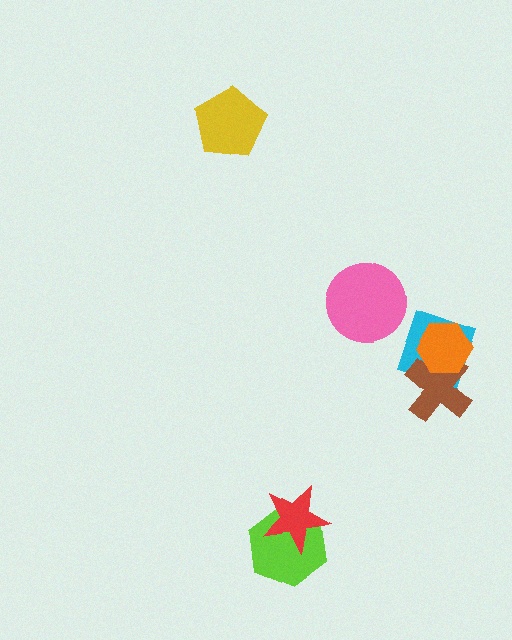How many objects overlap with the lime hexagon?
1 object overlaps with the lime hexagon.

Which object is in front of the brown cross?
The orange hexagon is in front of the brown cross.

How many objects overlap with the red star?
1 object overlaps with the red star.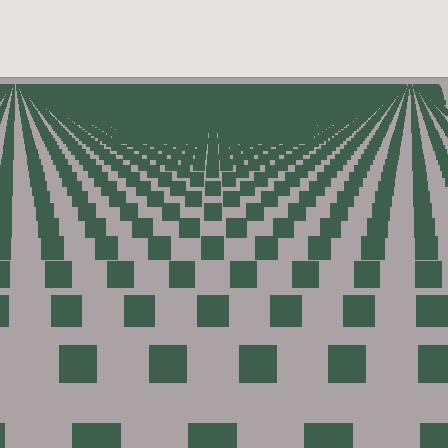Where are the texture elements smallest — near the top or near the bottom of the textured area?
Near the top.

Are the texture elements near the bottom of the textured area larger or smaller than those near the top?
Larger. Near the bottom, elements are closer to the viewer and appear at a bigger on-screen size.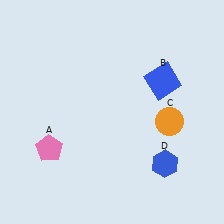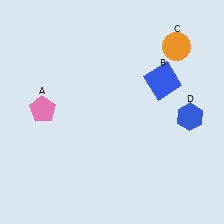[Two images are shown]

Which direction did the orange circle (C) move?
The orange circle (C) moved up.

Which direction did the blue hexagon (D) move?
The blue hexagon (D) moved up.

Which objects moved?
The objects that moved are: the pink pentagon (A), the orange circle (C), the blue hexagon (D).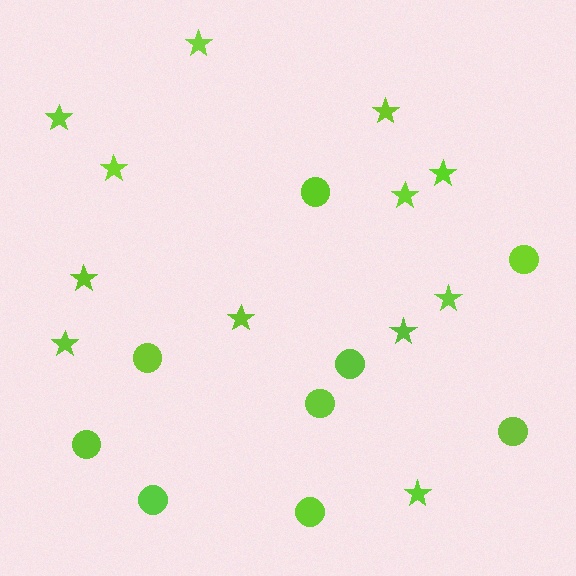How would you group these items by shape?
There are 2 groups: one group of circles (9) and one group of stars (12).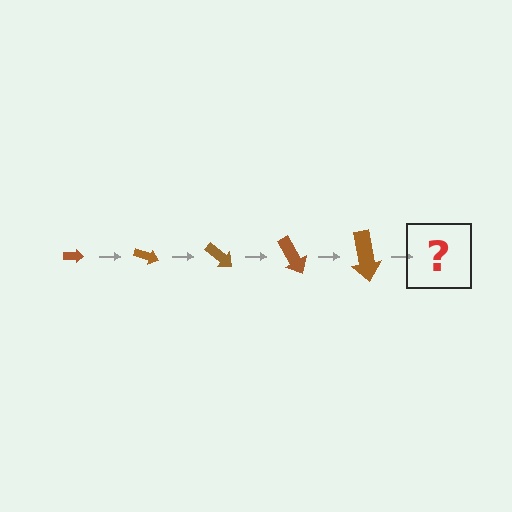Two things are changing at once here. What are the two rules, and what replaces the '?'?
The two rules are that the arrow grows larger each step and it rotates 20 degrees each step. The '?' should be an arrow, larger than the previous one and rotated 100 degrees from the start.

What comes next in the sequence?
The next element should be an arrow, larger than the previous one and rotated 100 degrees from the start.